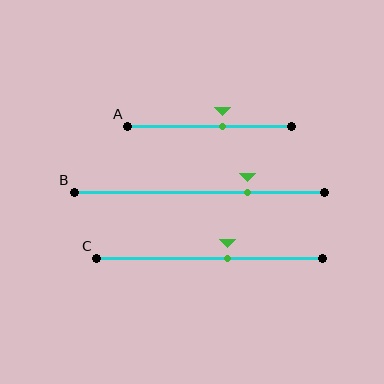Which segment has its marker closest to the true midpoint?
Segment A has its marker closest to the true midpoint.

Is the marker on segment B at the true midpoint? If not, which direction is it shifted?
No, the marker on segment B is shifted to the right by about 19% of the segment length.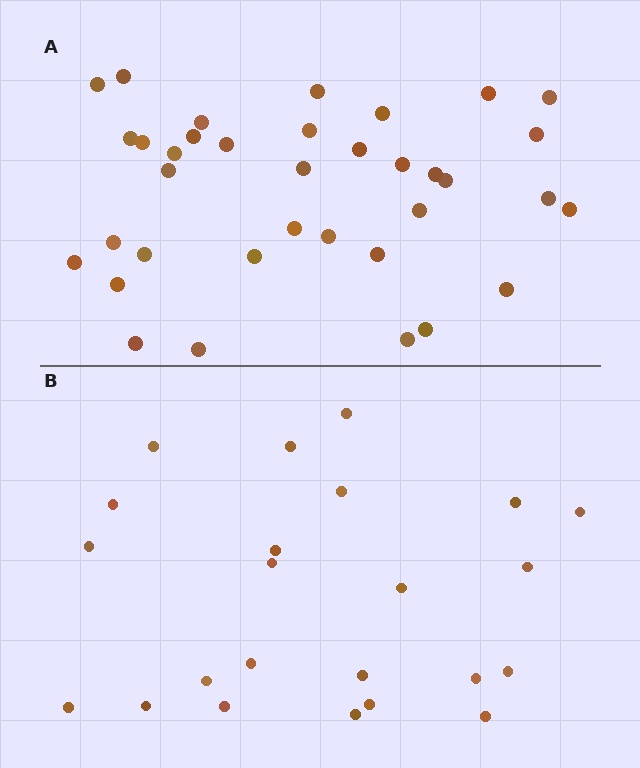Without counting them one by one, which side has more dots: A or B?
Region A (the top region) has more dots.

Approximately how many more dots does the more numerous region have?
Region A has approximately 15 more dots than region B.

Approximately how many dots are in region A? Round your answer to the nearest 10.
About 40 dots. (The exact count is 36, which rounds to 40.)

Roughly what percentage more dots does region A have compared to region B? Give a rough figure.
About 55% more.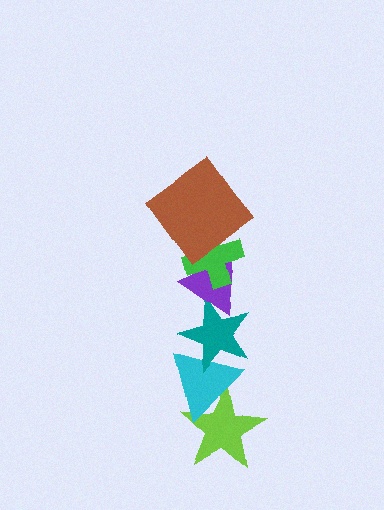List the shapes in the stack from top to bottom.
From top to bottom: the brown diamond, the green cross, the purple triangle, the teal star, the cyan triangle, the lime star.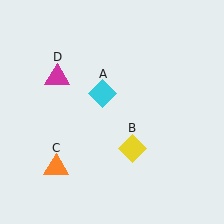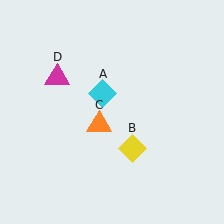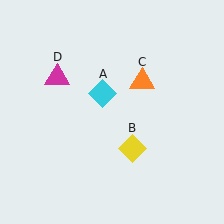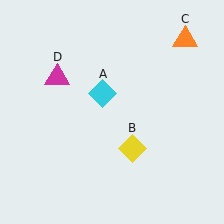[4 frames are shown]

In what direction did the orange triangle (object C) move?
The orange triangle (object C) moved up and to the right.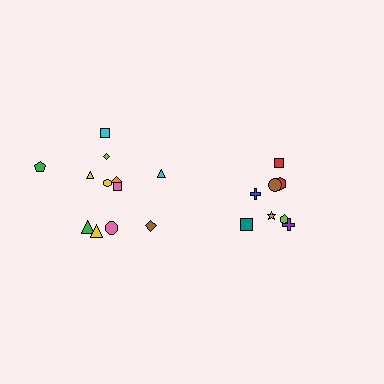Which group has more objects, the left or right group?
The left group.